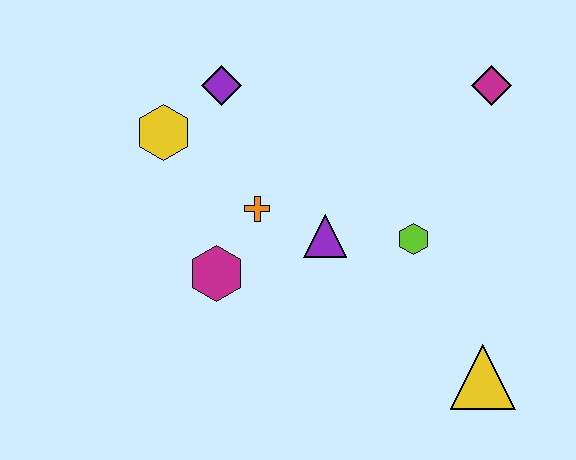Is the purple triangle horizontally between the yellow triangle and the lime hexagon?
No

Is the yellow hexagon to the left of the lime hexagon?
Yes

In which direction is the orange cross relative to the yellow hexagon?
The orange cross is to the right of the yellow hexagon.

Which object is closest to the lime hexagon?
The purple triangle is closest to the lime hexagon.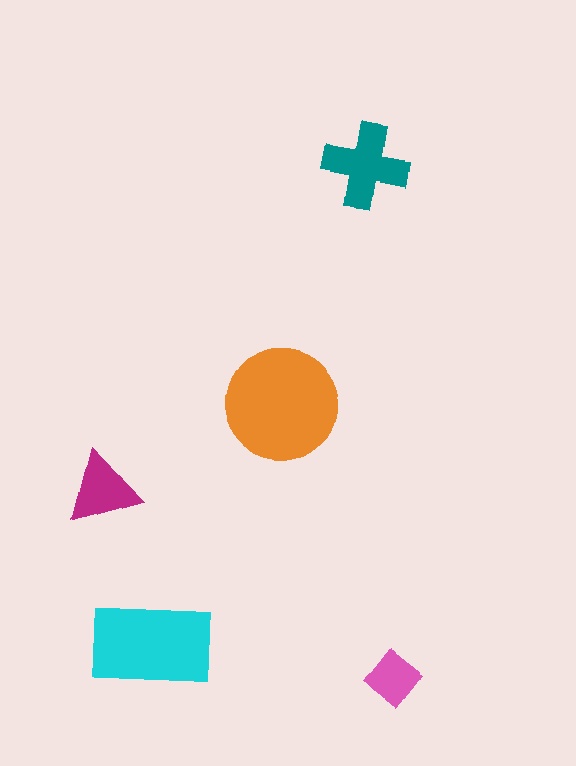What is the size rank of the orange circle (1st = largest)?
1st.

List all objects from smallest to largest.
The pink diamond, the magenta triangle, the teal cross, the cyan rectangle, the orange circle.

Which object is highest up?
The teal cross is topmost.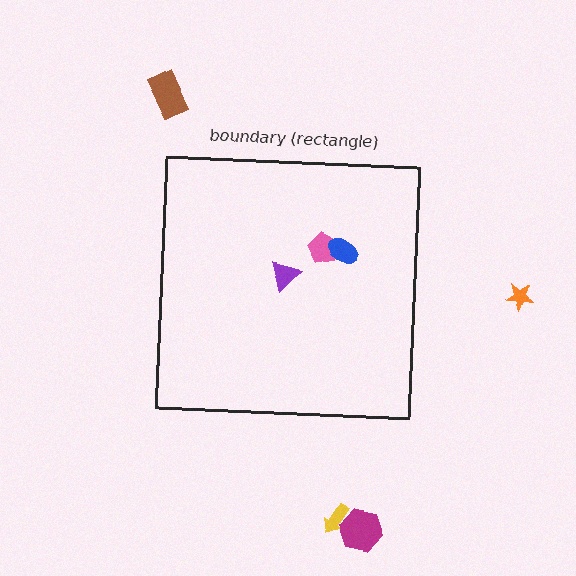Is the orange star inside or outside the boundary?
Outside.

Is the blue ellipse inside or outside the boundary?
Inside.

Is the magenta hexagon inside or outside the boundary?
Outside.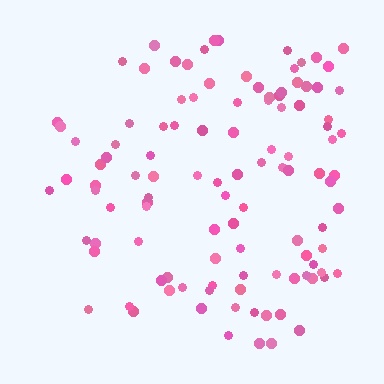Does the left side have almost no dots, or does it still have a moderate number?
Still a moderate number, just noticeably fewer than the right.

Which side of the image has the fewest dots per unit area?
The left.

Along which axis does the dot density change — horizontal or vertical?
Horizontal.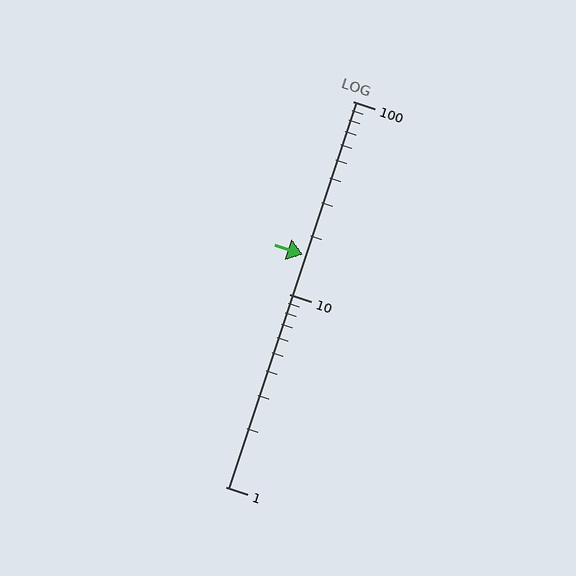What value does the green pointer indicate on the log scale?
The pointer indicates approximately 16.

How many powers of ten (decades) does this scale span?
The scale spans 2 decades, from 1 to 100.